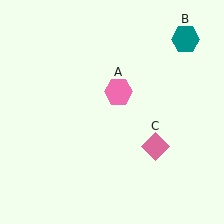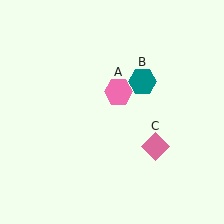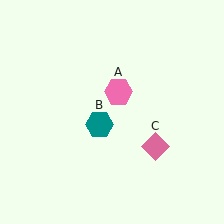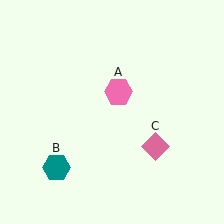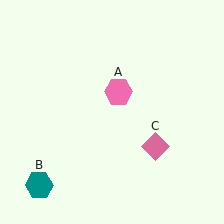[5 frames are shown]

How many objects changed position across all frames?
1 object changed position: teal hexagon (object B).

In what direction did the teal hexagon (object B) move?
The teal hexagon (object B) moved down and to the left.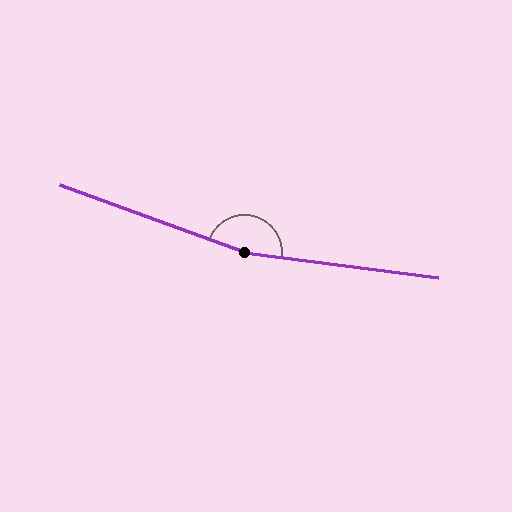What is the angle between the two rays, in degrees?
Approximately 167 degrees.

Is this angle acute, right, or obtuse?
It is obtuse.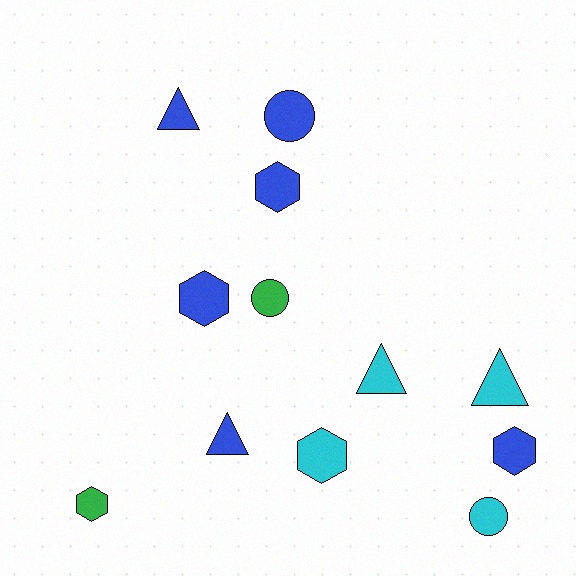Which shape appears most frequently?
Hexagon, with 5 objects.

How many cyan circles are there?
There is 1 cyan circle.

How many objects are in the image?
There are 12 objects.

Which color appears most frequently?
Blue, with 6 objects.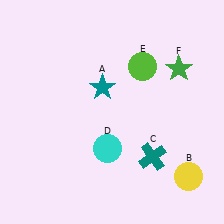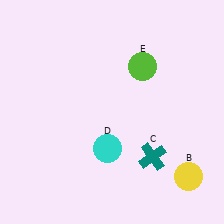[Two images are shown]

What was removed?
The green star (F), the teal star (A) were removed in Image 2.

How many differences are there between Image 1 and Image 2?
There are 2 differences between the two images.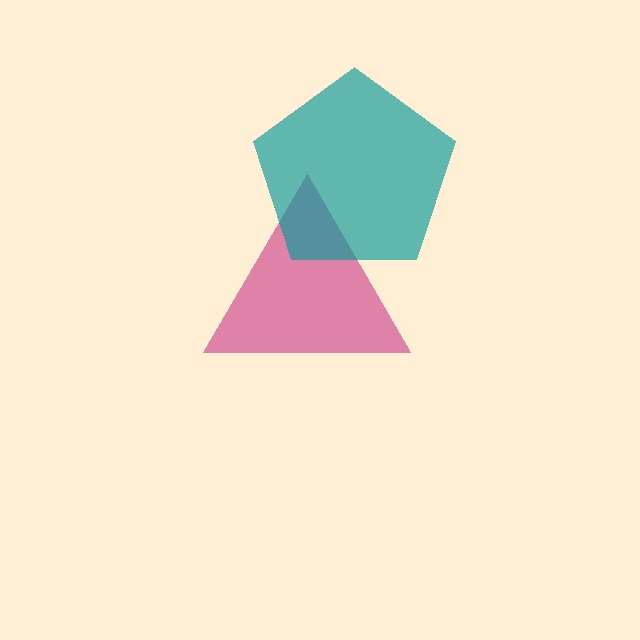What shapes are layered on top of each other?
The layered shapes are: a magenta triangle, a teal pentagon.